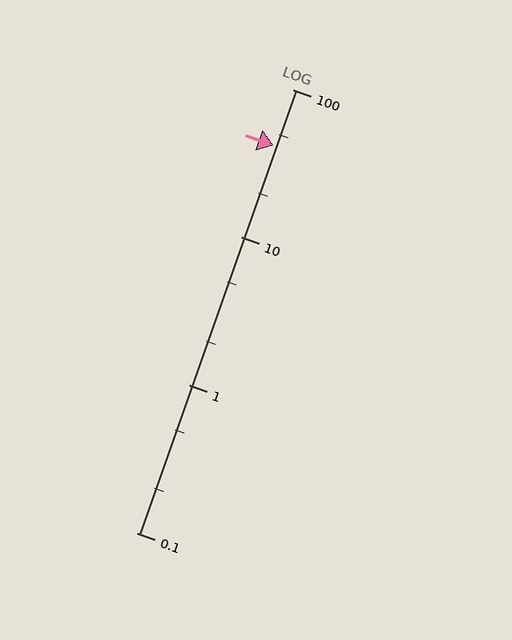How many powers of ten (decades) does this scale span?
The scale spans 3 decades, from 0.1 to 100.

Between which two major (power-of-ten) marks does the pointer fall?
The pointer is between 10 and 100.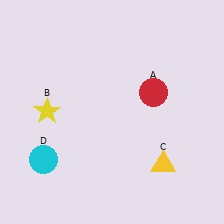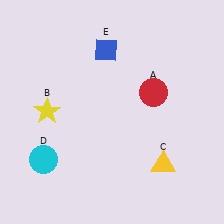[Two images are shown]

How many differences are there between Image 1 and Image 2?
There is 1 difference between the two images.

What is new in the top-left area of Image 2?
A blue diamond (E) was added in the top-left area of Image 2.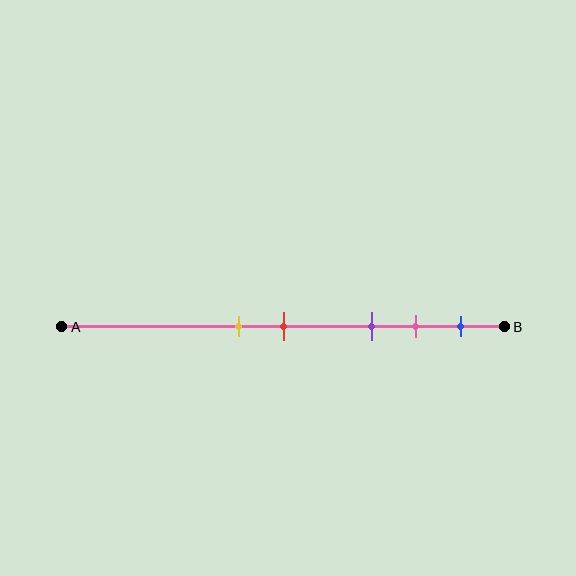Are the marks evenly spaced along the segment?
No, the marks are not evenly spaced.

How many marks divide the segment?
There are 5 marks dividing the segment.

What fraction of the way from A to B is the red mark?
The red mark is approximately 50% (0.5) of the way from A to B.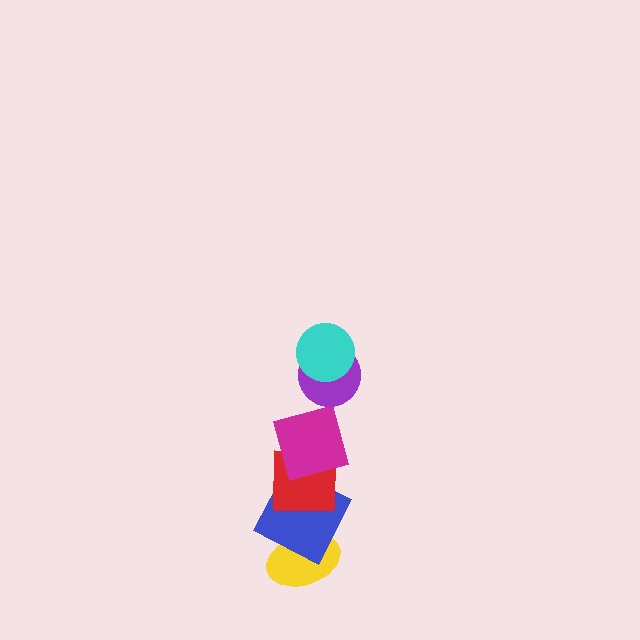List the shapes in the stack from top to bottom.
From top to bottom: the cyan circle, the purple circle, the magenta square, the red square, the blue square, the yellow ellipse.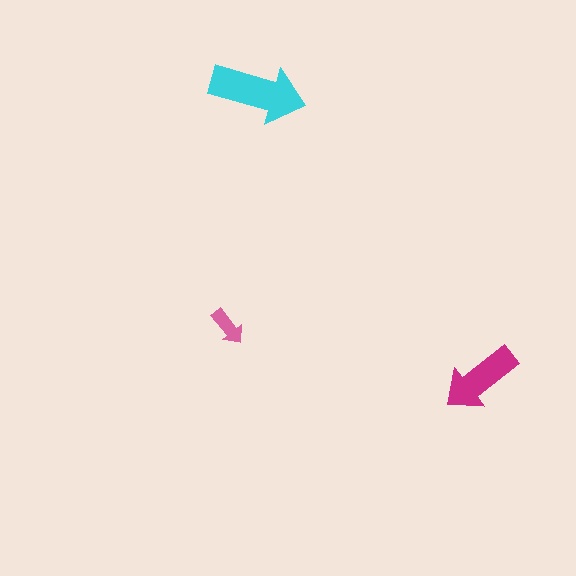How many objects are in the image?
There are 3 objects in the image.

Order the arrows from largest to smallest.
the cyan one, the magenta one, the pink one.